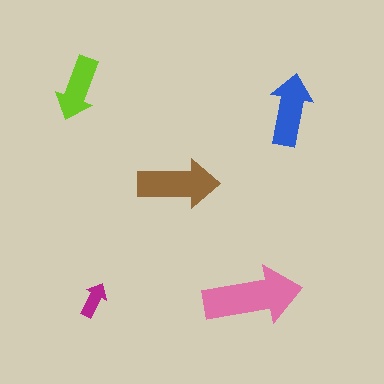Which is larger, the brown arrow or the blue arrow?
The brown one.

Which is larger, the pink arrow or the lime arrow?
The pink one.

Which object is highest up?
The lime arrow is topmost.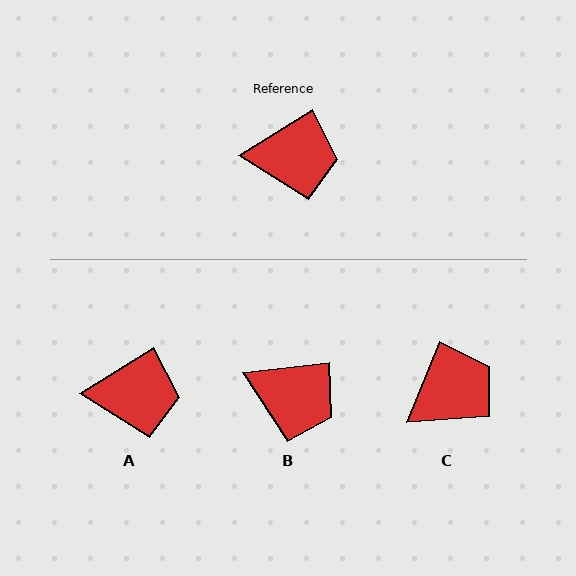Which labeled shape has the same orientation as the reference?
A.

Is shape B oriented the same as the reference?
No, it is off by about 25 degrees.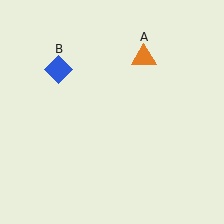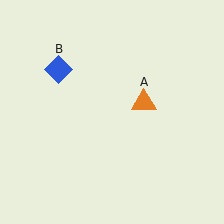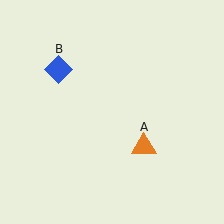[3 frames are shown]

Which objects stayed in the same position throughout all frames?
Blue diamond (object B) remained stationary.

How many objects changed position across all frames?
1 object changed position: orange triangle (object A).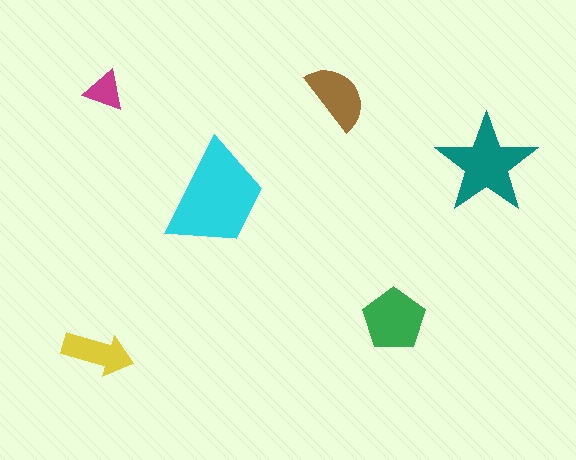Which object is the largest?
The cyan trapezoid.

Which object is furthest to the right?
The teal star is rightmost.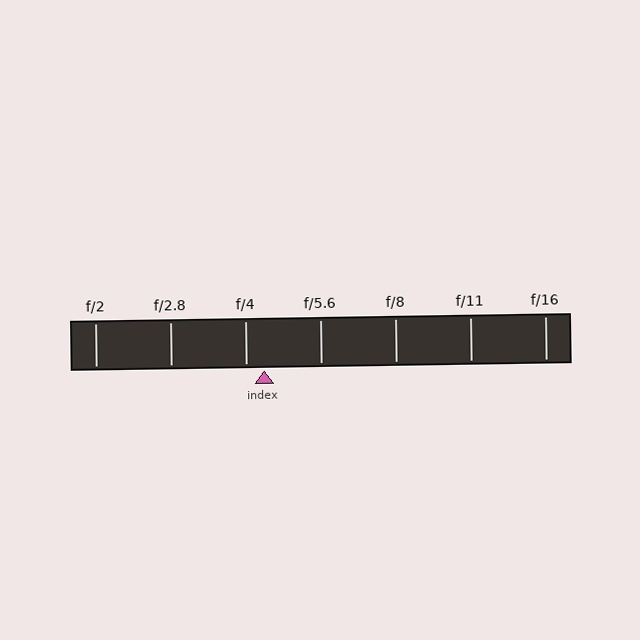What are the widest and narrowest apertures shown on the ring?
The widest aperture shown is f/2 and the narrowest is f/16.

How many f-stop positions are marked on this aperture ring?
There are 7 f-stop positions marked.